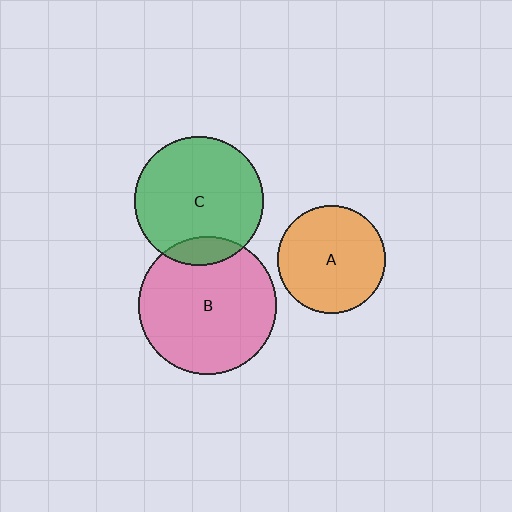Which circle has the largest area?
Circle B (pink).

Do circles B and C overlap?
Yes.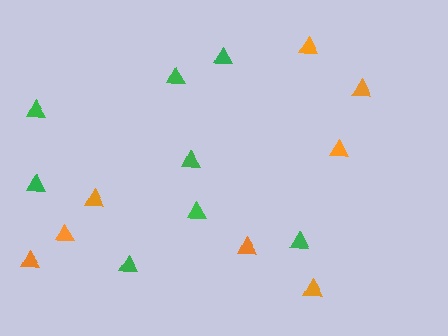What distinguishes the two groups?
There are 2 groups: one group of green triangles (8) and one group of orange triangles (8).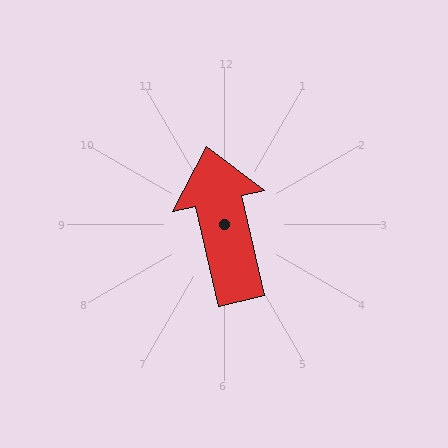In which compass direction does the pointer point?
North.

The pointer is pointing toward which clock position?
Roughly 12 o'clock.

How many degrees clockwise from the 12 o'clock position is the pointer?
Approximately 347 degrees.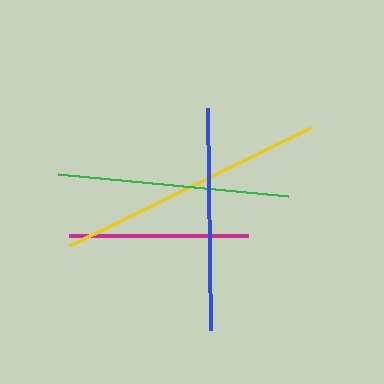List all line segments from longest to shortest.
From longest to shortest: yellow, green, blue, magenta.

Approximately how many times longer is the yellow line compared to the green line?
The yellow line is approximately 1.2 times the length of the green line.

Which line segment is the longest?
The yellow line is the longest at approximately 268 pixels.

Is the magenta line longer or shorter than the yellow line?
The yellow line is longer than the magenta line.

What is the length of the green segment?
The green segment is approximately 231 pixels long.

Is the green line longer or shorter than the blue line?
The green line is longer than the blue line.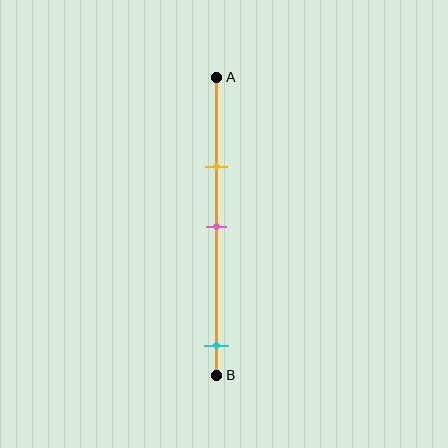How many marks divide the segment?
There are 3 marks dividing the segment.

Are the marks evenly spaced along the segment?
No, the marks are not evenly spaced.